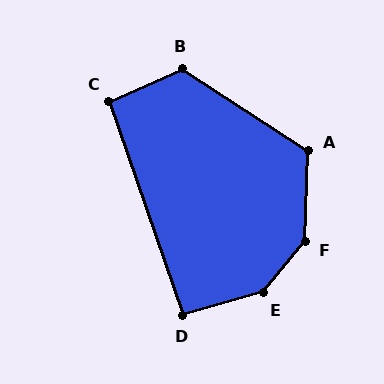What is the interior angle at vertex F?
Approximately 143 degrees (obtuse).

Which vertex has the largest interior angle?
E, at approximately 145 degrees.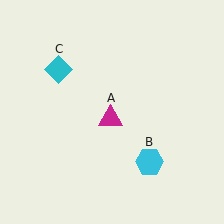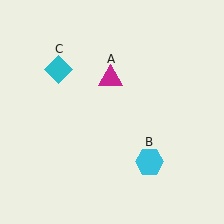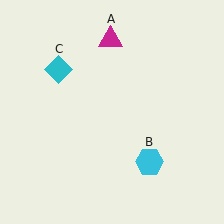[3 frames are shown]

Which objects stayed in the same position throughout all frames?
Cyan hexagon (object B) and cyan diamond (object C) remained stationary.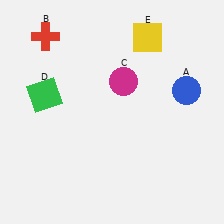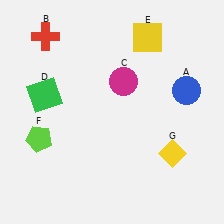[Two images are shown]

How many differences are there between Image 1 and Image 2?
There are 2 differences between the two images.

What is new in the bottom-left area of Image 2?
A lime pentagon (F) was added in the bottom-left area of Image 2.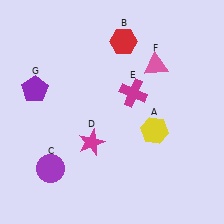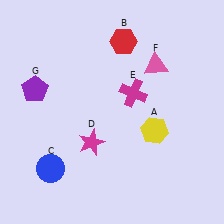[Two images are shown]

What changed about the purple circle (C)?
In Image 1, C is purple. In Image 2, it changed to blue.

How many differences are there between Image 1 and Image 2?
There is 1 difference between the two images.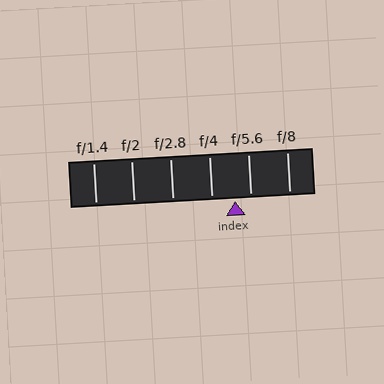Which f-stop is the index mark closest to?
The index mark is closest to f/5.6.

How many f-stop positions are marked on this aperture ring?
There are 6 f-stop positions marked.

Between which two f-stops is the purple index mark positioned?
The index mark is between f/4 and f/5.6.